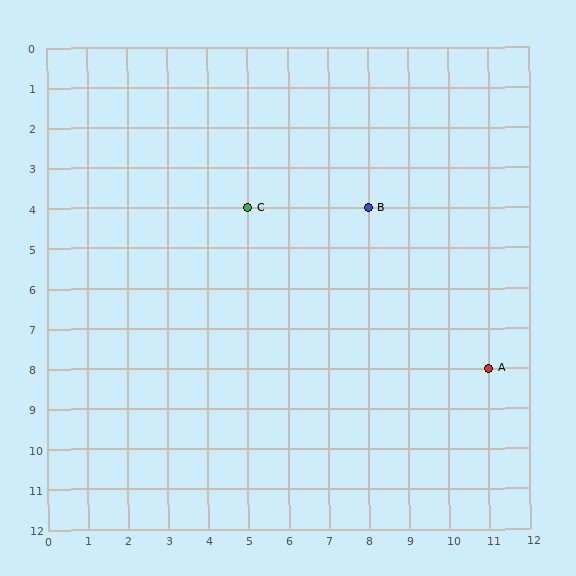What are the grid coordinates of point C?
Point C is at grid coordinates (5, 4).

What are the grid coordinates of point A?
Point A is at grid coordinates (11, 8).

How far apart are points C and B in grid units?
Points C and B are 3 columns apart.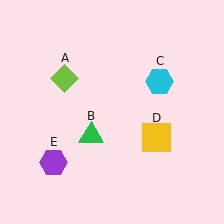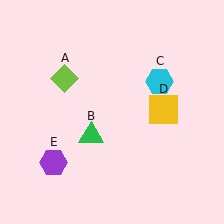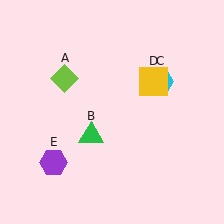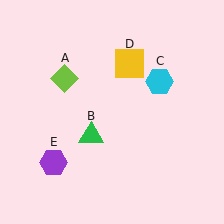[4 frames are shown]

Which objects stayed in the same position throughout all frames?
Lime diamond (object A) and green triangle (object B) and cyan hexagon (object C) and purple hexagon (object E) remained stationary.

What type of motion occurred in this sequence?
The yellow square (object D) rotated counterclockwise around the center of the scene.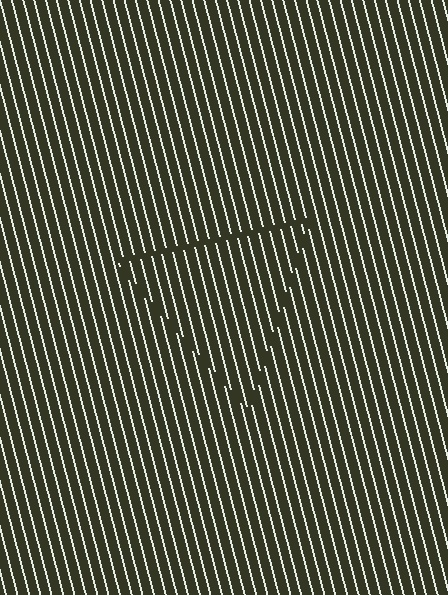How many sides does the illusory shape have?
3 sides — the line-ends trace a triangle.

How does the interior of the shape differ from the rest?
The interior of the shape contains the same grating, shifted by half a period — the contour is defined by the phase discontinuity where line-ends from the inner and outer gratings abut.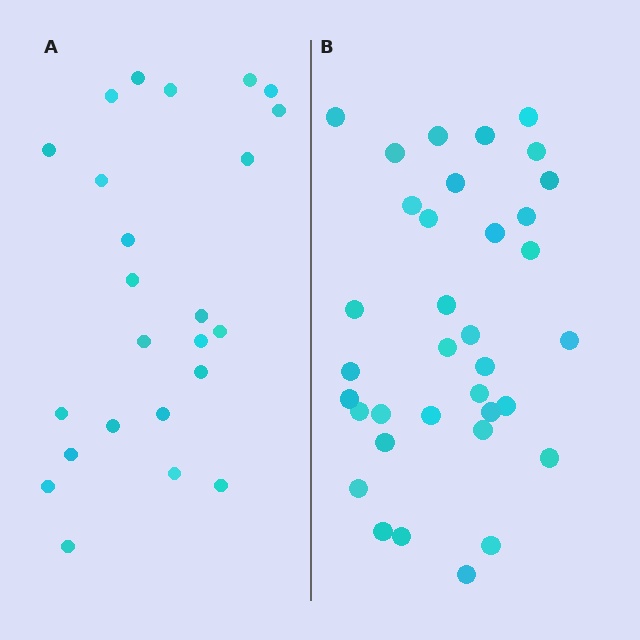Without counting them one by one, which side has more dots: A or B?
Region B (the right region) has more dots.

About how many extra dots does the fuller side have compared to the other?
Region B has roughly 12 or so more dots than region A.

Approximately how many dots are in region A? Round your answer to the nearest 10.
About 20 dots. (The exact count is 24, which rounds to 20.)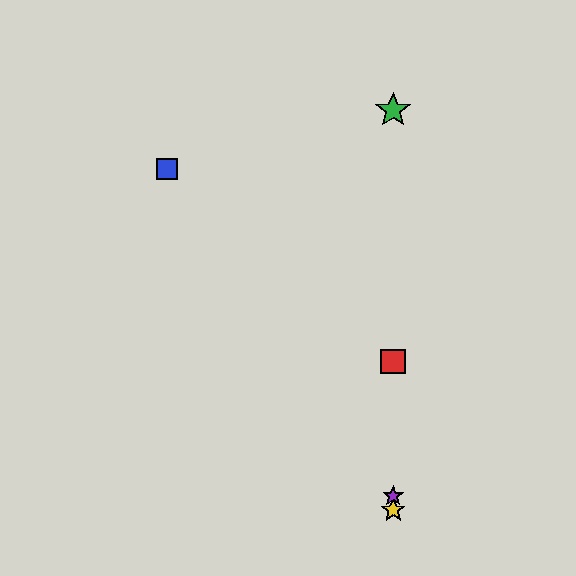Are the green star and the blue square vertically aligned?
No, the green star is at x≈393 and the blue square is at x≈167.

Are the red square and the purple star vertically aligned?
Yes, both are at x≈393.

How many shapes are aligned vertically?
4 shapes (the red square, the green star, the yellow star, the purple star) are aligned vertically.